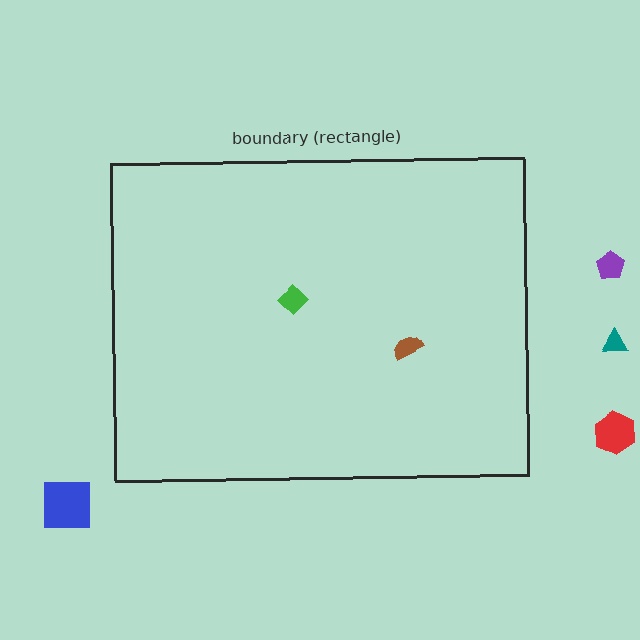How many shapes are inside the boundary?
2 inside, 4 outside.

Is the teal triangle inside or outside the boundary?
Outside.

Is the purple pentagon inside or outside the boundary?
Outside.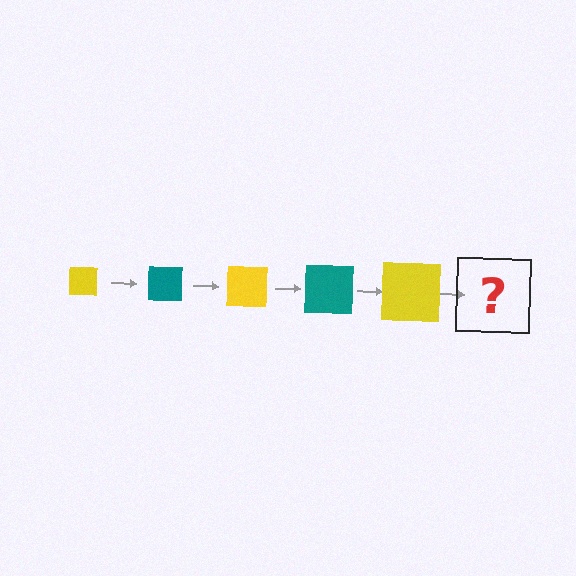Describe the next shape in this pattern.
It should be a teal square, larger than the previous one.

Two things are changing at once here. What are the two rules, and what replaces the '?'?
The two rules are that the square grows larger each step and the color cycles through yellow and teal. The '?' should be a teal square, larger than the previous one.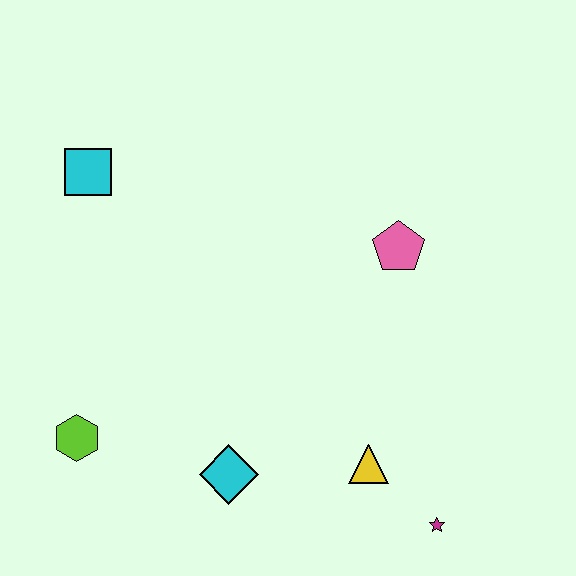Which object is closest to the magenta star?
The yellow triangle is closest to the magenta star.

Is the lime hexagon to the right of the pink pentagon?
No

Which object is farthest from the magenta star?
The cyan square is farthest from the magenta star.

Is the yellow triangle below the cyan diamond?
No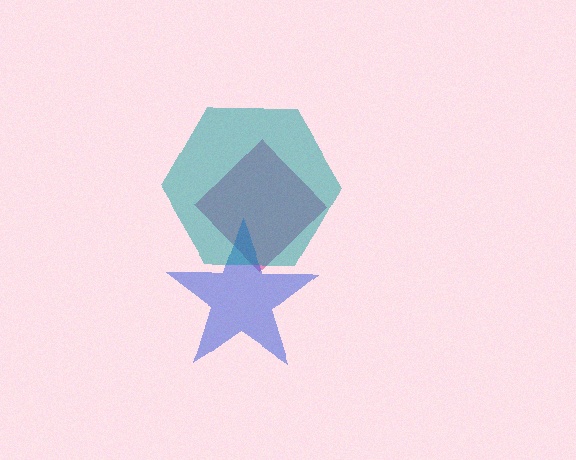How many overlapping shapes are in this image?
There are 3 overlapping shapes in the image.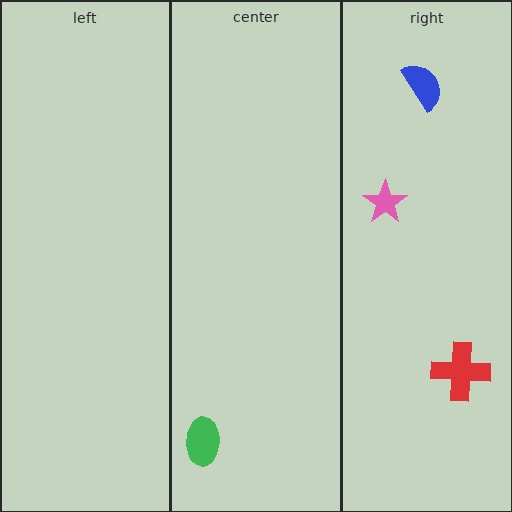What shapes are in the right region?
The red cross, the pink star, the blue semicircle.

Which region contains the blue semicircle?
The right region.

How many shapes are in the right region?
3.